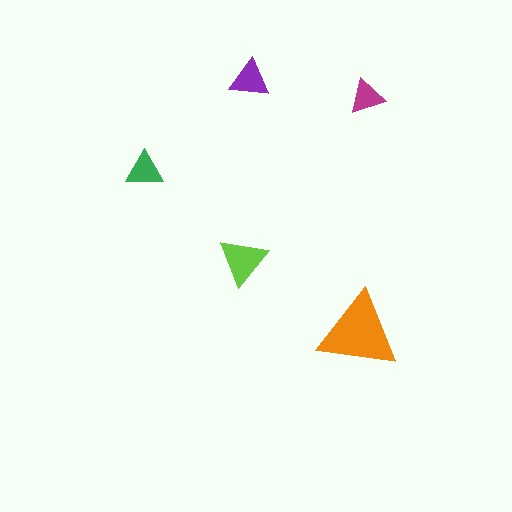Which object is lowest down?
The orange triangle is bottommost.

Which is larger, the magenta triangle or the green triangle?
The green one.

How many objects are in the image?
There are 5 objects in the image.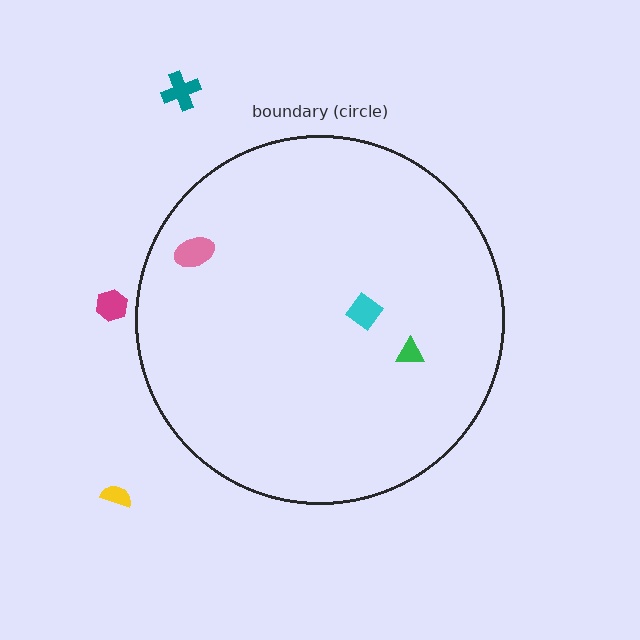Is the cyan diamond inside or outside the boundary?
Inside.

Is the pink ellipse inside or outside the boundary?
Inside.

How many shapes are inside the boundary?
3 inside, 3 outside.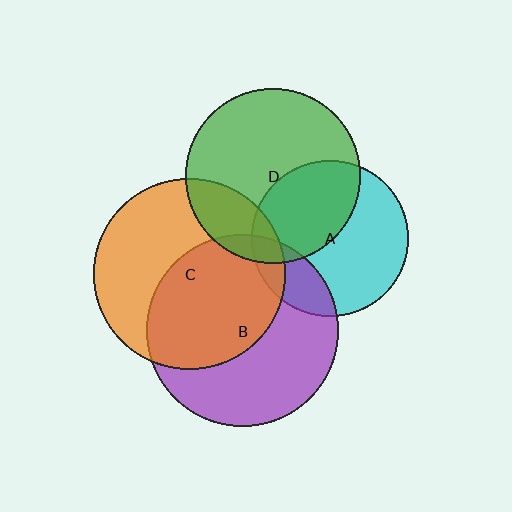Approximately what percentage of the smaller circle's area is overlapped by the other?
Approximately 20%.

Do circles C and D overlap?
Yes.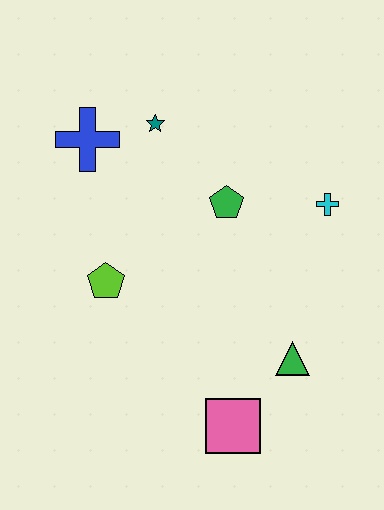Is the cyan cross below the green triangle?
No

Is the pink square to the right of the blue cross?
Yes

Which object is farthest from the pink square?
The blue cross is farthest from the pink square.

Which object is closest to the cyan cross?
The green pentagon is closest to the cyan cross.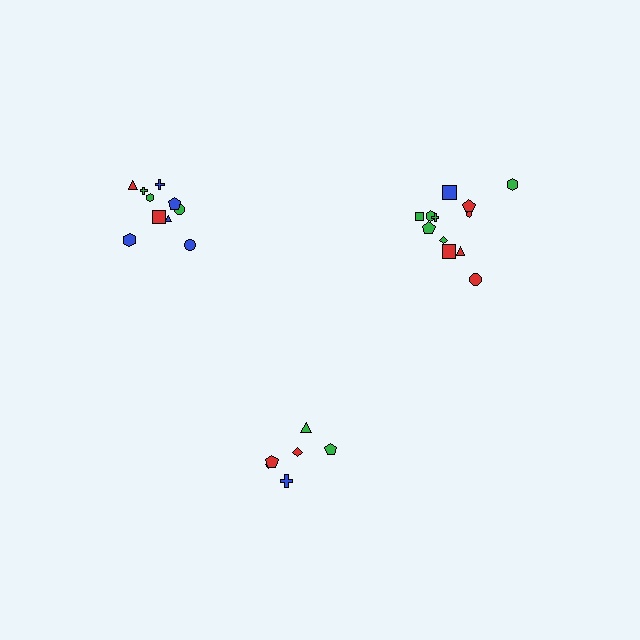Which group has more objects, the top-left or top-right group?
The top-right group.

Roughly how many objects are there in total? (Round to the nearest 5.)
Roughly 30 objects in total.